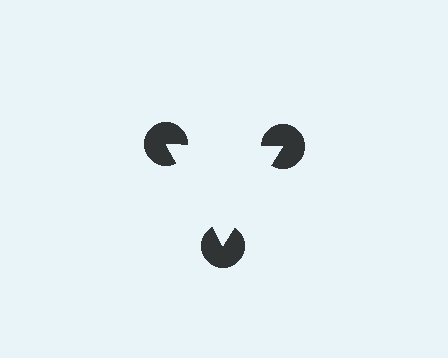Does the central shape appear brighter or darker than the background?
It typically appears slightly brighter than the background, even though no actual brightness change is drawn.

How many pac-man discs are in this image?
There are 3 — one at each vertex of the illusory triangle.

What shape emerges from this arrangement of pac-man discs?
An illusory triangle — its edges are inferred from the aligned wedge cuts in the pac-man discs, not physically drawn.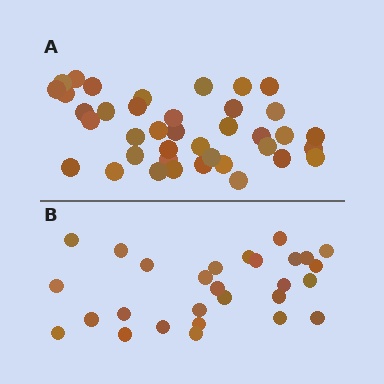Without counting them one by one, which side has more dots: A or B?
Region A (the top region) has more dots.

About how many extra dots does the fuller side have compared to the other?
Region A has roughly 12 or so more dots than region B.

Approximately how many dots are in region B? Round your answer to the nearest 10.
About 30 dots. (The exact count is 28, which rounds to 30.)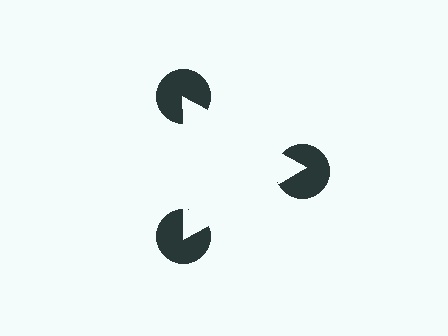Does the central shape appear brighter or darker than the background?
It typically appears slightly brighter than the background, even though no actual brightness change is drawn.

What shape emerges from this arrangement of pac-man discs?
An illusory triangle — its edges are inferred from the aligned wedge cuts in the pac-man discs, not physically drawn.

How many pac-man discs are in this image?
There are 3 — one at each vertex of the illusory triangle.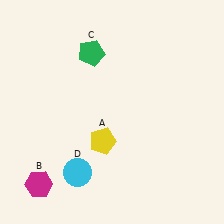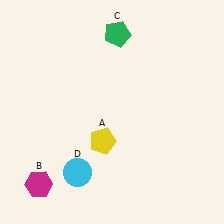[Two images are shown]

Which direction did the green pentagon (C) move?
The green pentagon (C) moved right.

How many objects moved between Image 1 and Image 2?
1 object moved between the two images.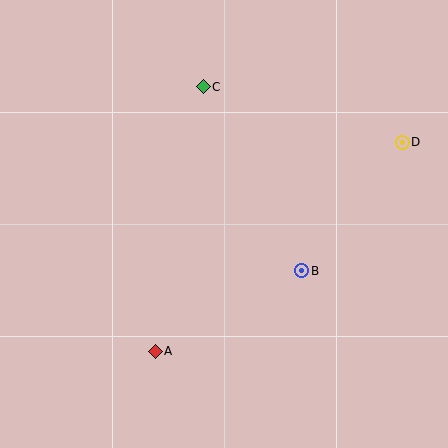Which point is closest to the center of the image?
Point B at (302, 271) is closest to the center.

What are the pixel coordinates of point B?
Point B is at (302, 271).